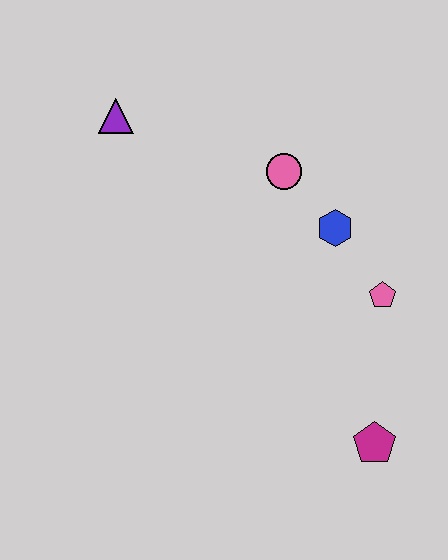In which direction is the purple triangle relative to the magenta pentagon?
The purple triangle is above the magenta pentagon.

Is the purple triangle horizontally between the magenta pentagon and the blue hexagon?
No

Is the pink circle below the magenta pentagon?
No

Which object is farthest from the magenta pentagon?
The purple triangle is farthest from the magenta pentagon.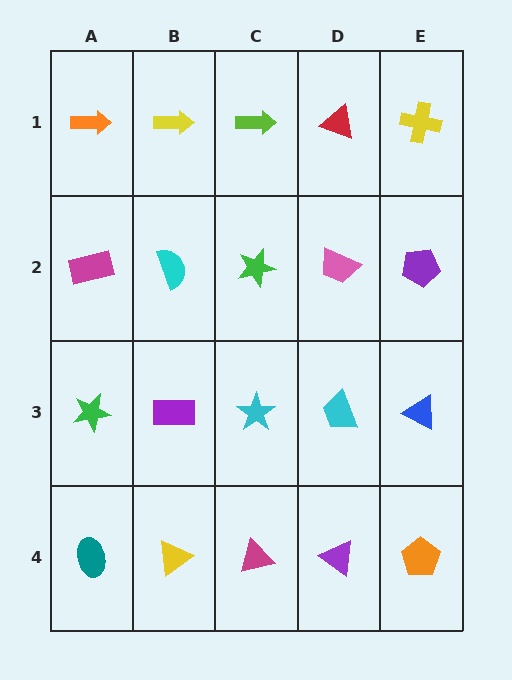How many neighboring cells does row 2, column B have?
4.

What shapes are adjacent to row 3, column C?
A green star (row 2, column C), a magenta triangle (row 4, column C), a purple rectangle (row 3, column B), a cyan trapezoid (row 3, column D).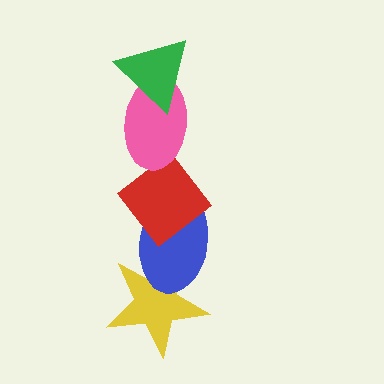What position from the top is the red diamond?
The red diamond is 3rd from the top.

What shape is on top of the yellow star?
The blue ellipse is on top of the yellow star.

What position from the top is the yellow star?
The yellow star is 5th from the top.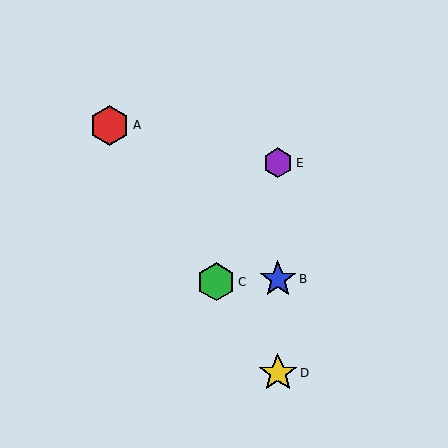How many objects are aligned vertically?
3 objects (B, D, E) are aligned vertically.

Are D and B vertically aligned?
Yes, both are at x≈278.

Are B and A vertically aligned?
No, B is at x≈278 and A is at x≈110.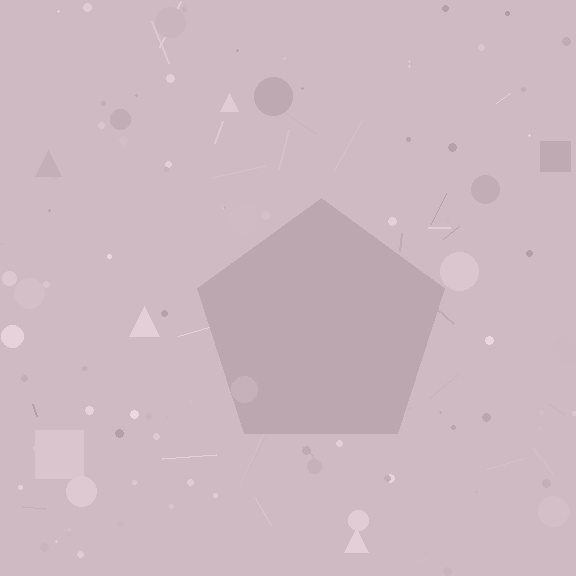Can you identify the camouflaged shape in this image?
The camouflaged shape is a pentagon.